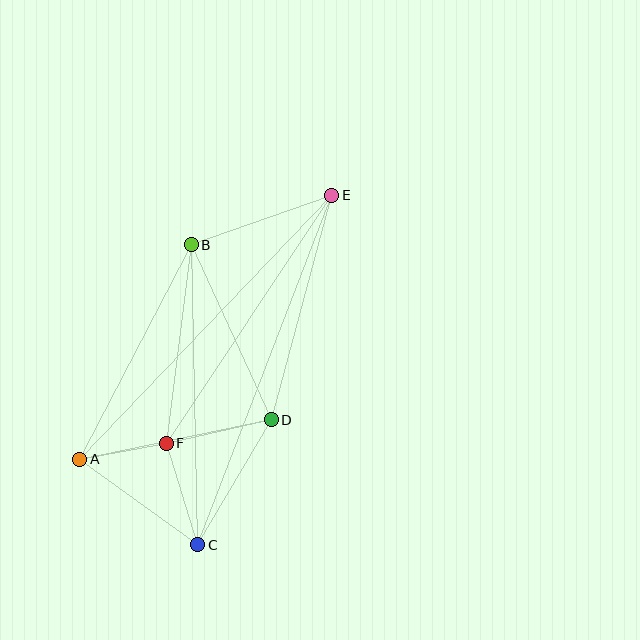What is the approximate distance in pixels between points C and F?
The distance between C and F is approximately 106 pixels.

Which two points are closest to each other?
Points A and F are closest to each other.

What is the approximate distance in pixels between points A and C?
The distance between A and C is approximately 146 pixels.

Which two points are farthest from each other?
Points C and E are farthest from each other.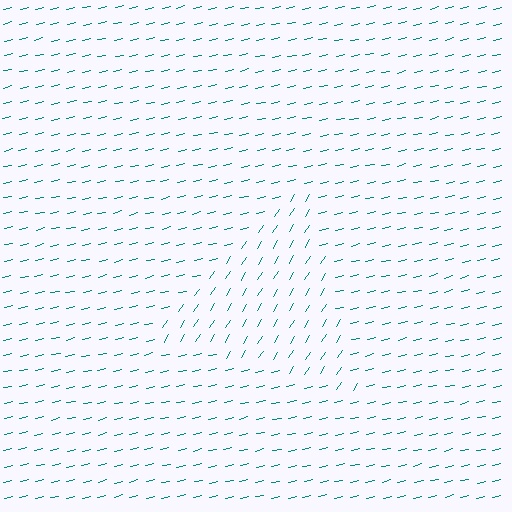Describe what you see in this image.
The image is filled with small teal line segments. A triangle region in the image has lines oriented differently from the surrounding lines, creating a visible texture boundary.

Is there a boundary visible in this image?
Yes, there is a texture boundary formed by a change in line orientation.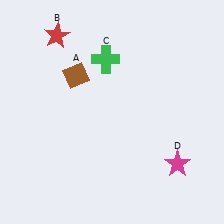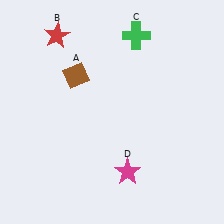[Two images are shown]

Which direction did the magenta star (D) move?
The magenta star (D) moved left.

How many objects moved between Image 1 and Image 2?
2 objects moved between the two images.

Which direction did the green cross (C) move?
The green cross (C) moved right.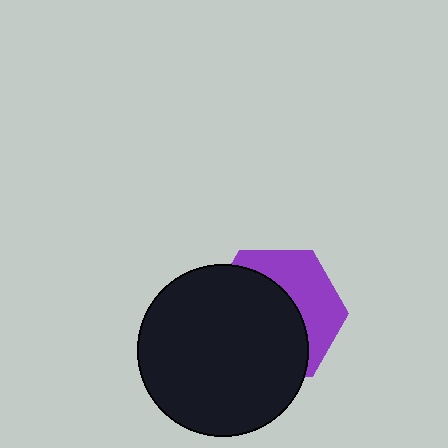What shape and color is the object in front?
The object in front is a black circle.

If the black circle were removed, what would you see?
You would see the complete purple hexagon.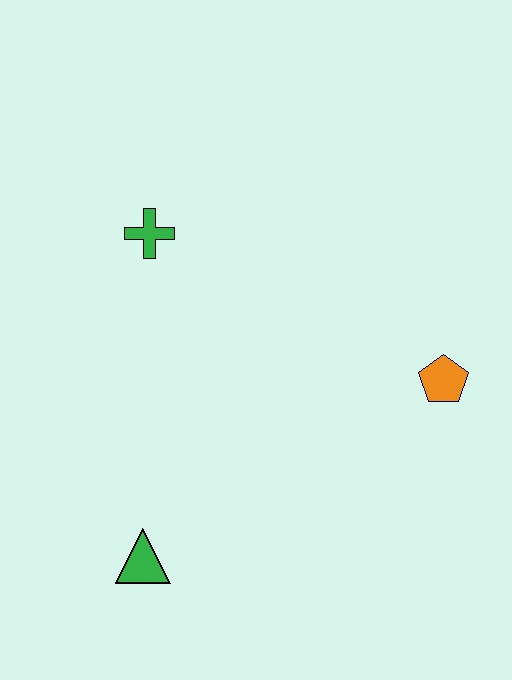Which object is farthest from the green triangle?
The orange pentagon is farthest from the green triangle.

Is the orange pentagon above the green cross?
No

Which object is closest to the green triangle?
The green cross is closest to the green triangle.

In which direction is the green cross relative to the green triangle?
The green cross is above the green triangle.